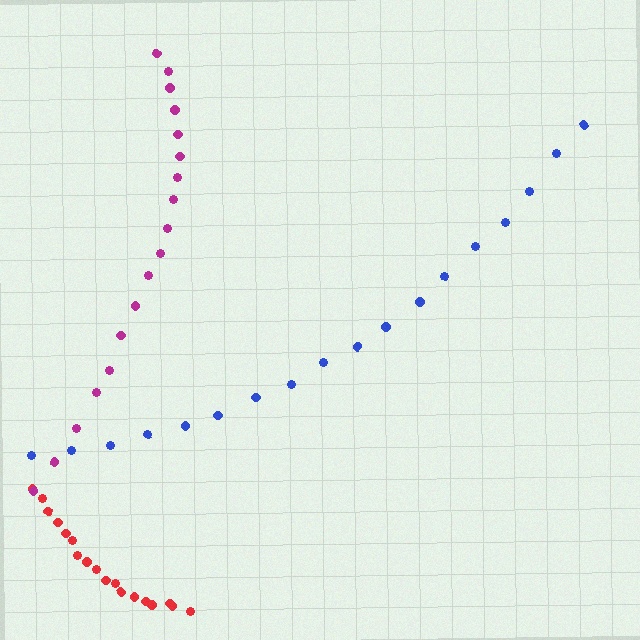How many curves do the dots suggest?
There are 3 distinct paths.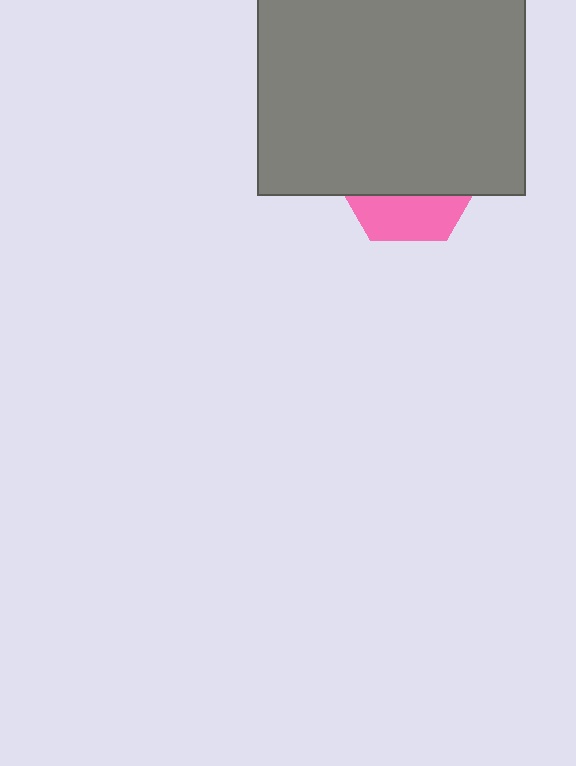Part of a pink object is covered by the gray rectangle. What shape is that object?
It is a hexagon.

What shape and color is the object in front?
The object in front is a gray rectangle.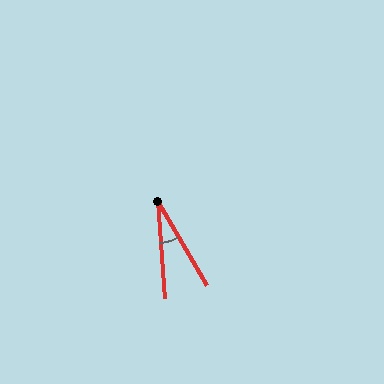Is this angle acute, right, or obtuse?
It is acute.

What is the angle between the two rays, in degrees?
Approximately 26 degrees.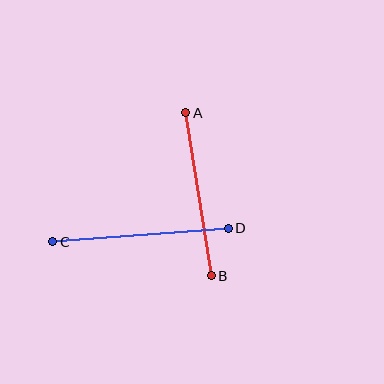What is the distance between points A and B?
The distance is approximately 165 pixels.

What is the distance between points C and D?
The distance is approximately 176 pixels.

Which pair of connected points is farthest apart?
Points C and D are farthest apart.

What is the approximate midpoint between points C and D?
The midpoint is at approximately (140, 235) pixels.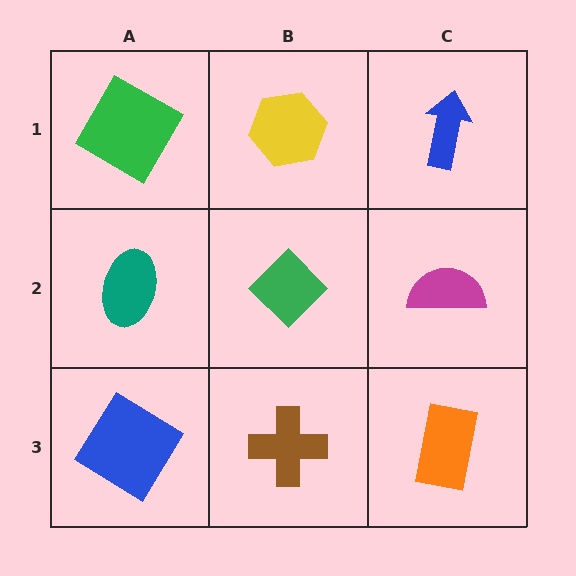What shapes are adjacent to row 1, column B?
A green diamond (row 2, column B), a green square (row 1, column A), a blue arrow (row 1, column C).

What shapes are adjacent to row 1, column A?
A teal ellipse (row 2, column A), a yellow hexagon (row 1, column B).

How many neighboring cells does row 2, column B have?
4.